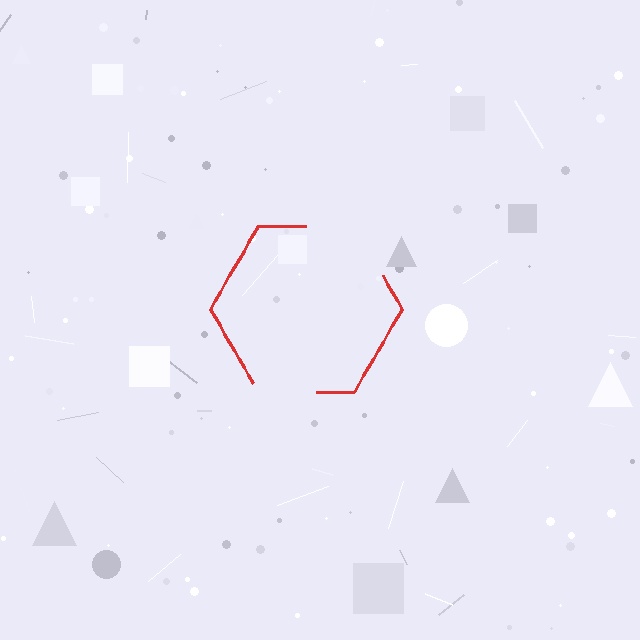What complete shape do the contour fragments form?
The contour fragments form a hexagon.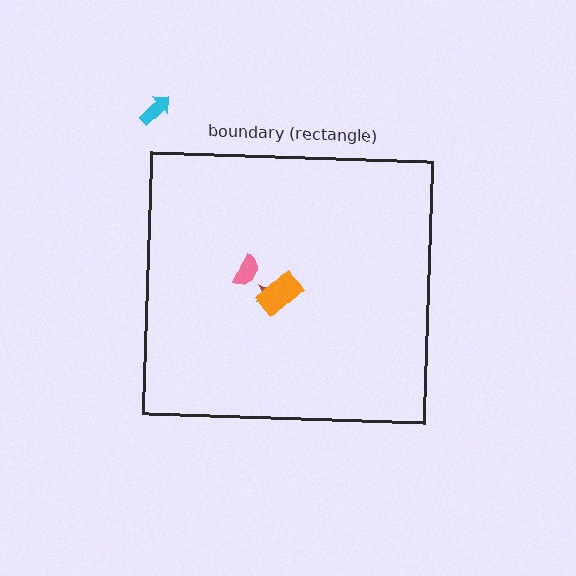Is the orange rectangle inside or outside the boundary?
Inside.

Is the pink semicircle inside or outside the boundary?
Inside.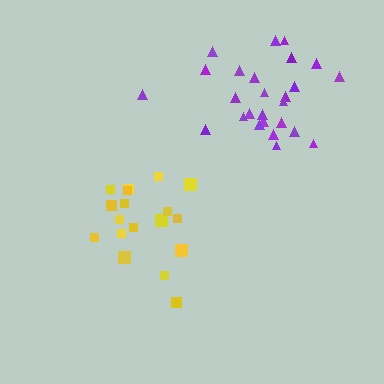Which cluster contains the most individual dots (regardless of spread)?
Purple (26).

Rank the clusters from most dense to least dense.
yellow, purple.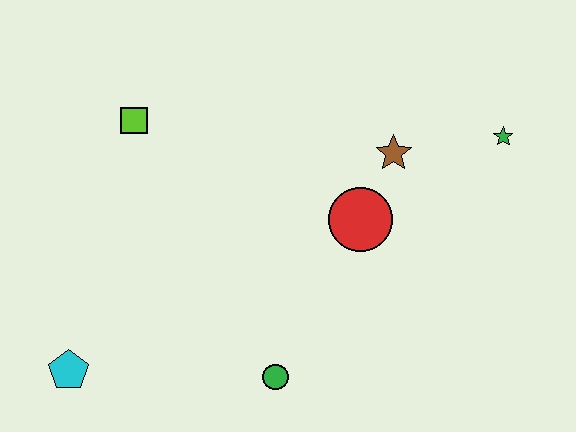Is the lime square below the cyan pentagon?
No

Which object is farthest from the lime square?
The green star is farthest from the lime square.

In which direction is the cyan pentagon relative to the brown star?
The cyan pentagon is to the left of the brown star.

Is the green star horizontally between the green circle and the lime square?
No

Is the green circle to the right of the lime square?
Yes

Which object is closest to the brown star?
The red circle is closest to the brown star.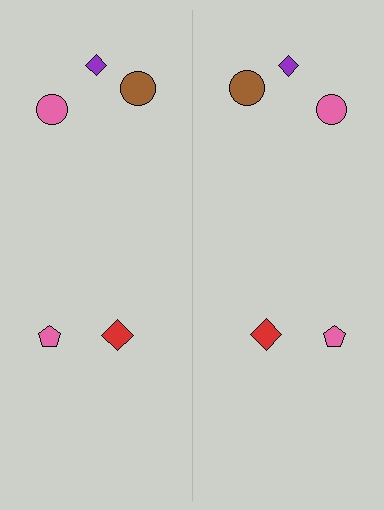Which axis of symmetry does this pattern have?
The pattern has a vertical axis of symmetry running through the center of the image.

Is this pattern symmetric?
Yes, this pattern has bilateral (reflection) symmetry.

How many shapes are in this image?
There are 10 shapes in this image.